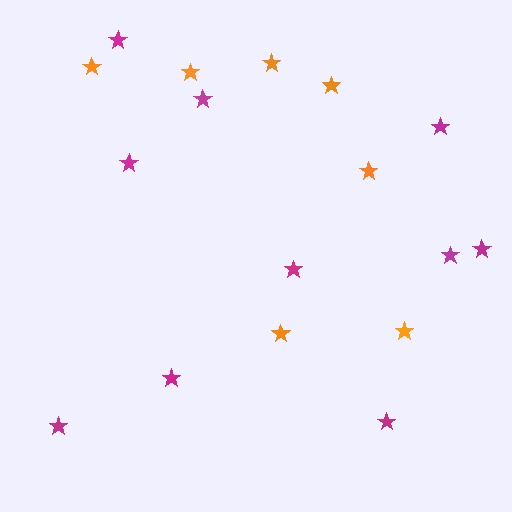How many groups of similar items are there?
There are 2 groups: one group of magenta stars (10) and one group of orange stars (7).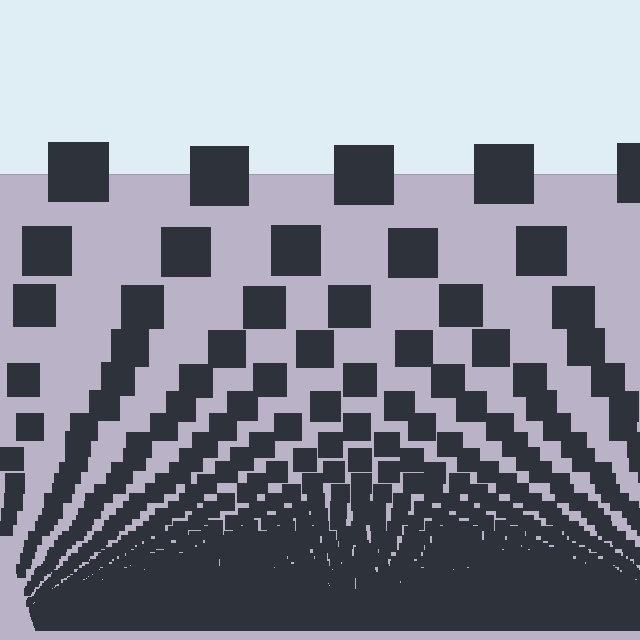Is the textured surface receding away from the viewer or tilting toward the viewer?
The surface appears to tilt toward the viewer. Texture elements get larger and sparser toward the top.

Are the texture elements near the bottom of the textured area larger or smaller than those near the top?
Smaller. The gradient is inverted — elements near the bottom are smaller and denser.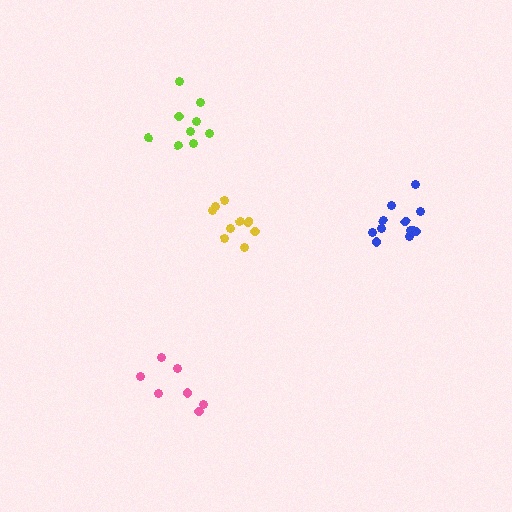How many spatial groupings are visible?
There are 4 spatial groupings.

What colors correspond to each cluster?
The clusters are colored: lime, pink, yellow, blue.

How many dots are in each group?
Group 1: 9 dots, Group 2: 7 dots, Group 3: 9 dots, Group 4: 12 dots (37 total).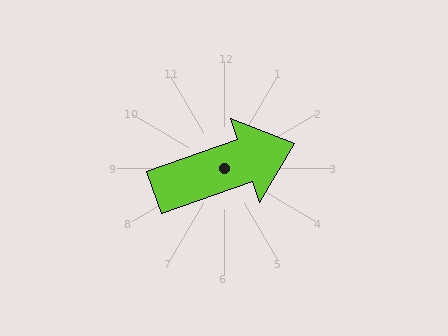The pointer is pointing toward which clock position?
Roughly 2 o'clock.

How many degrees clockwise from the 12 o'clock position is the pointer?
Approximately 71 degrees.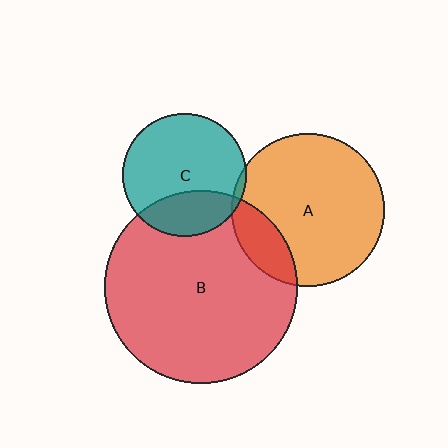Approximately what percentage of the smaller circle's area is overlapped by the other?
Approximately 15%.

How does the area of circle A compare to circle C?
Approximately 1.5 times.